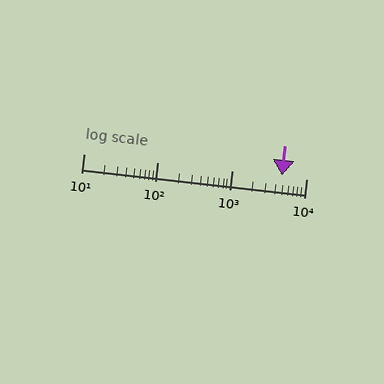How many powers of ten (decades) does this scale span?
The scale spans 3 decades, from 10 to 10000.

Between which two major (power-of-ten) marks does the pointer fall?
The pointer is between 1000 and 10000.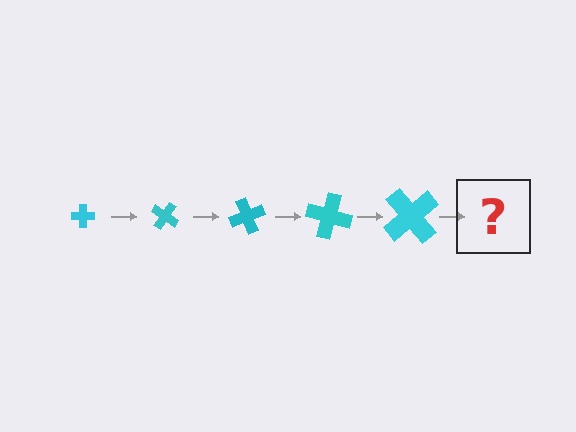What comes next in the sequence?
The next element should be a cross, larger than the previous one and rotated 175 degrees from the start.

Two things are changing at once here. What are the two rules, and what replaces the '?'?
The two rules are that the cross grows larger each step and it rotates 35 degrees each step. The '?' should be a cross, larger than the previous one and rotated 175 degrees from the start.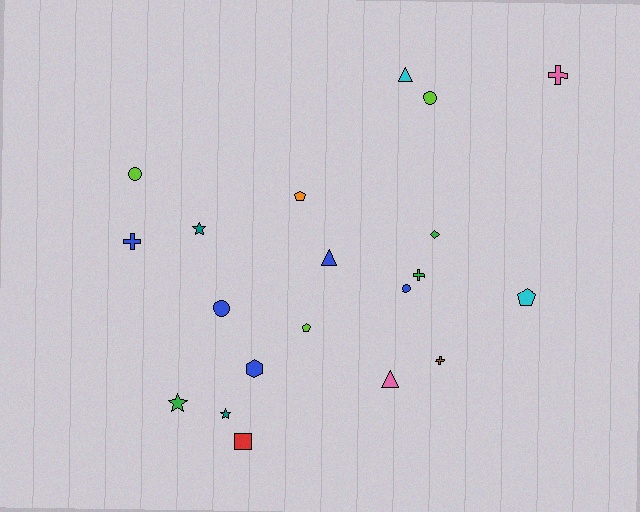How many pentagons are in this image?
There are 3 pentagons.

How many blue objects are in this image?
There are 5 blue objects.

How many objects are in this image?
There are 20 objects.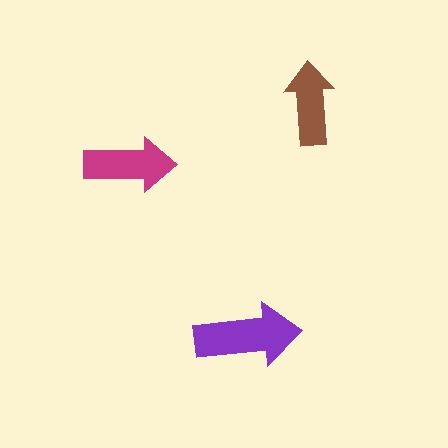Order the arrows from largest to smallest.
the purple one, the magenta one, the brown one.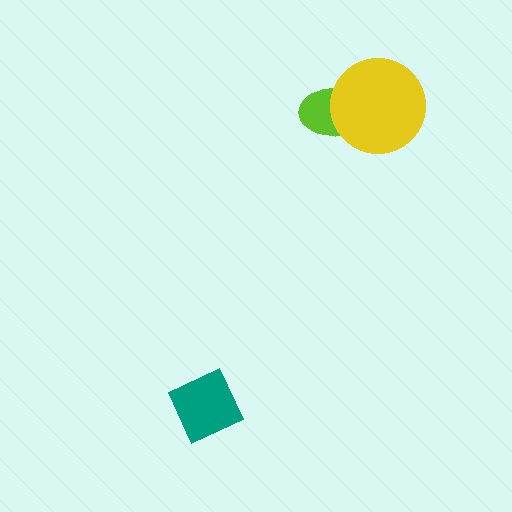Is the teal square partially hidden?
No, no other shape covers it.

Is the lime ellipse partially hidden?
Yes, it is partially covered by another shape.